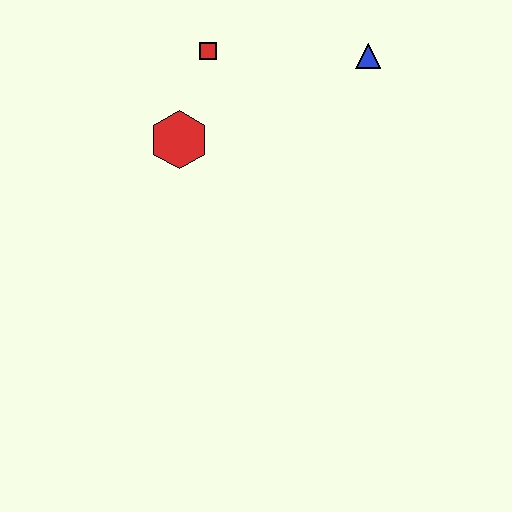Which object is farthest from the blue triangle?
The red hexagon is farthest from the blue triangle.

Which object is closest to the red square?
The red hexagon is closest to the red square.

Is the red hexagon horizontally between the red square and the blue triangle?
No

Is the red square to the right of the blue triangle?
No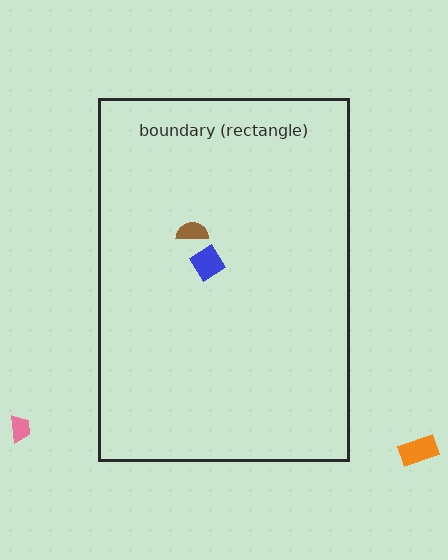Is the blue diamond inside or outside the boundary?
Inside.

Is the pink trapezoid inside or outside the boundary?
Outside.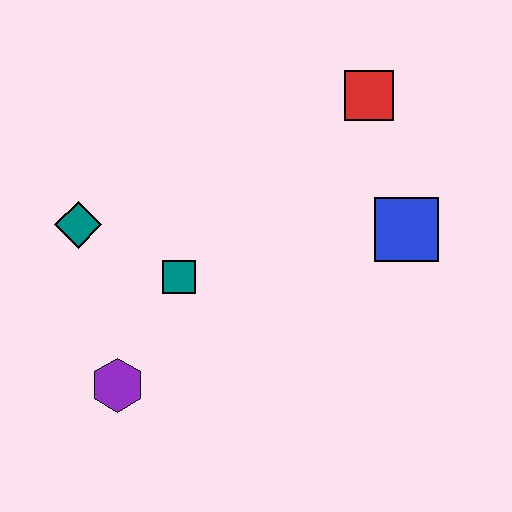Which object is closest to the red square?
The blue square is closest to the red square.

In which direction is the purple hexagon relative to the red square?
The purple hexagon is below the red square.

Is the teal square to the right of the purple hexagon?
Yes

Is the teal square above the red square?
No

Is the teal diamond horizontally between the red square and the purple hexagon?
No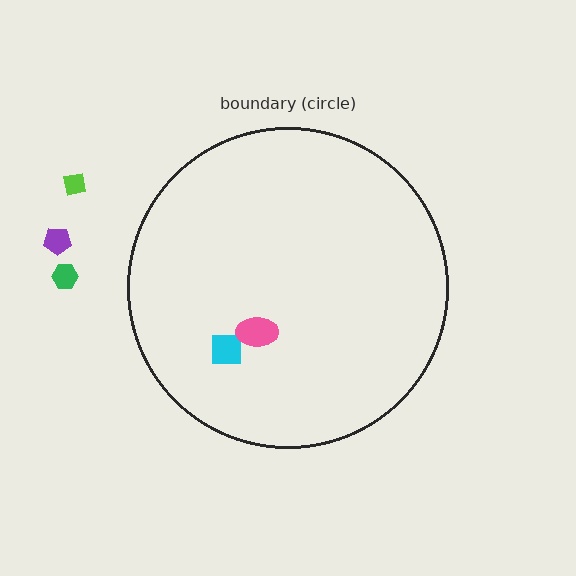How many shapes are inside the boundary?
2 inside, 3 outside.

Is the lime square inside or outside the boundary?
Outside.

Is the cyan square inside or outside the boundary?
Inside.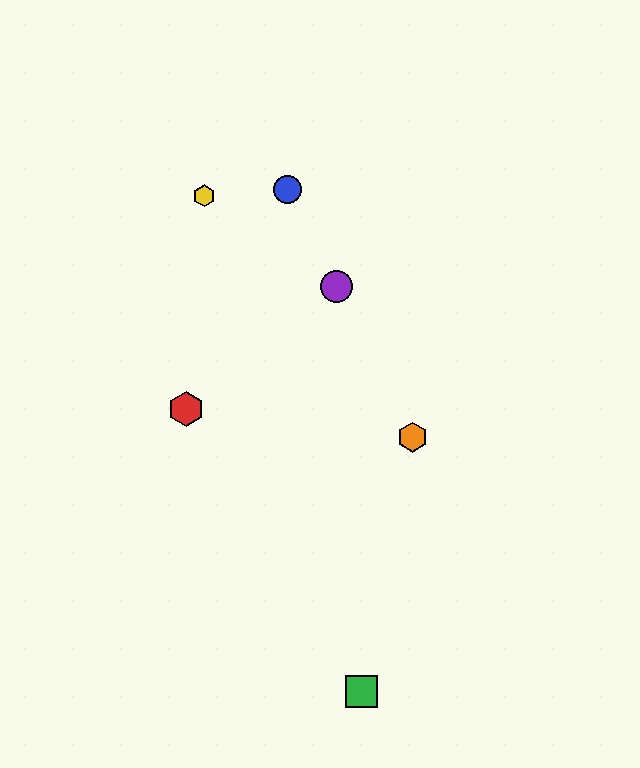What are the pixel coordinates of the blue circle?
The blue circle is at (288, 190).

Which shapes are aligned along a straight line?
The blue circle, the purple circle, the orange hexagon are aligned along a straight line.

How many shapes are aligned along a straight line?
3 shapes (the blue circle, the purple circle, the orange hexagon) are aligned along a straight line.